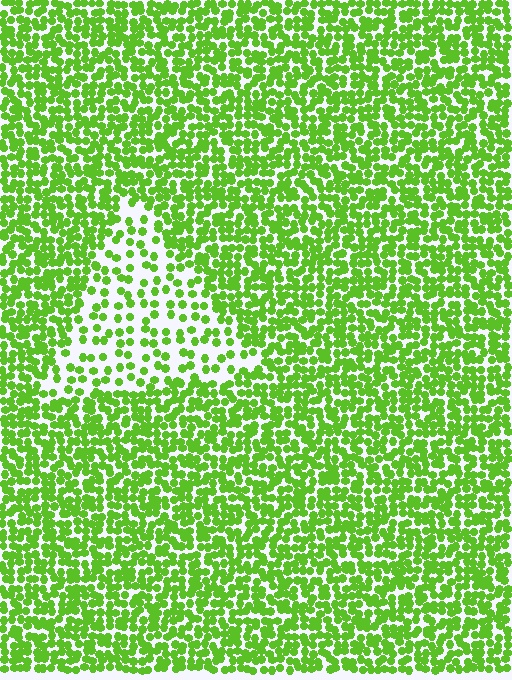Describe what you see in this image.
The image contains small lime elements arranged at two different densities. A triangle-shaped region is visible where the elements are less densely packed than the surrounding area.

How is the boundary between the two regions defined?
The boundary is defined by a change in element density (approximately 2.4x ratio). All elements are the same color, size, and shape.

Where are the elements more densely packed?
The elements are more densely packed outside the triangle boundary.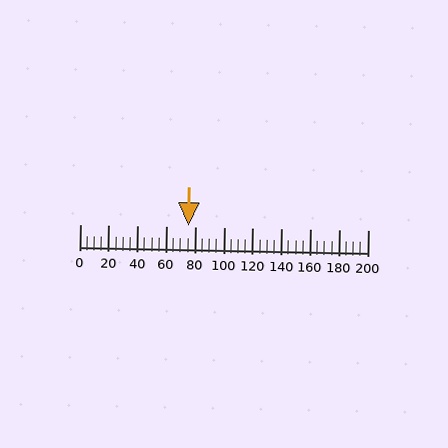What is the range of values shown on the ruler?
The ruler shows values from 0 to 200.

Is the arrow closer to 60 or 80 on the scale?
The arrow is closer to 80.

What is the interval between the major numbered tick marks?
The major tick marks are spaced 20 units apart.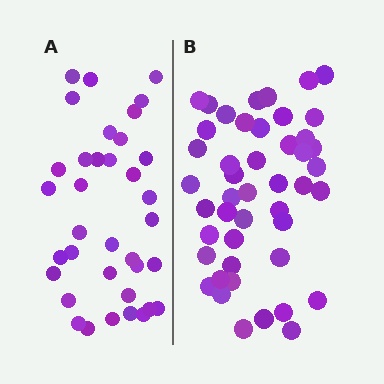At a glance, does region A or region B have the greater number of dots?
Region B (the right region) has more dots.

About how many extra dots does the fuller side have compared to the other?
Region B has roughly 10 or so more dots than region A.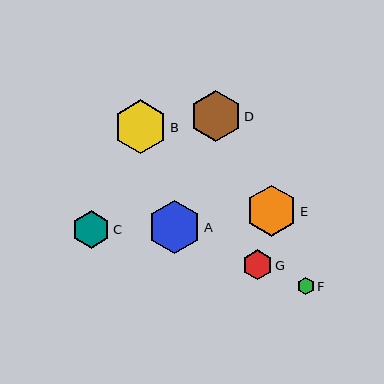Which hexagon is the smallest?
Hexagon F is the smallest with a size of approximately 17 pixels.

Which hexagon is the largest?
Hexagon B is the largest with a size of approximately 54 pixels.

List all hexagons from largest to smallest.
From largest to smallest: B, A, D, E, C, G, F.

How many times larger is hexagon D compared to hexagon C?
Hexagon D is approximately 1.4 times the size of hexagon C.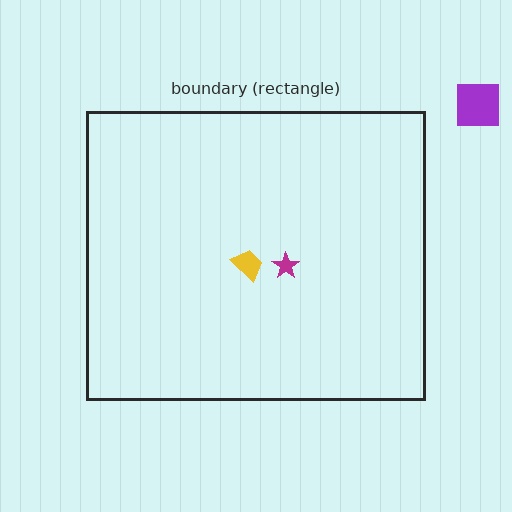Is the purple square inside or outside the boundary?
Outside.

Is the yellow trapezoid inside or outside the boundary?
Inside.